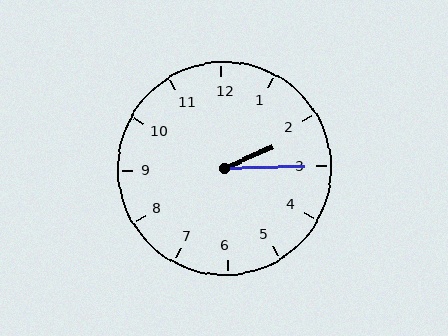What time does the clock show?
2:15.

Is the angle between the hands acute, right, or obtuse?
It is acute.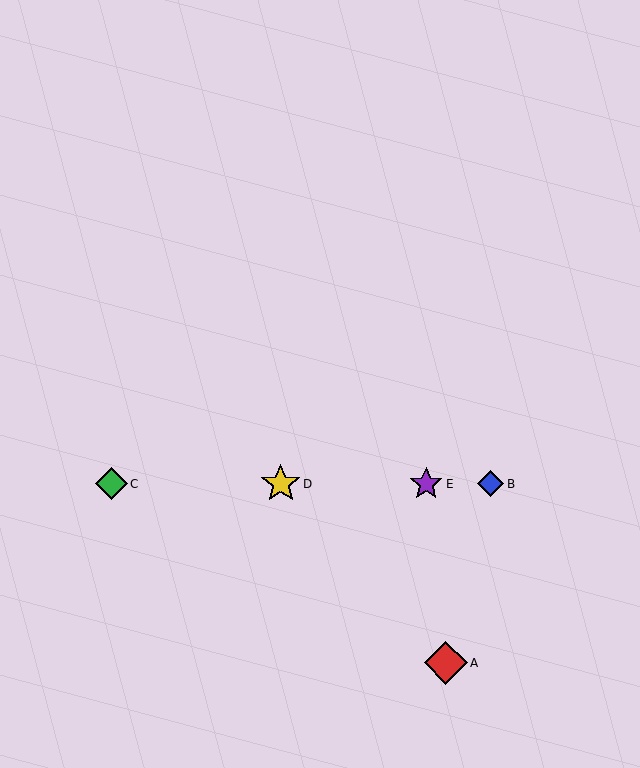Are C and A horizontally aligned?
No, C is at y≈484 and A is at y≈663.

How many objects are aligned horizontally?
4 objects (B, C, D, E) are aligned horizontally.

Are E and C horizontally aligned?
Yes, both are at y≈484.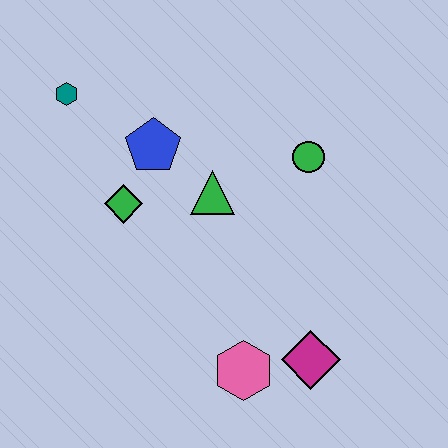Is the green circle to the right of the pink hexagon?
Yes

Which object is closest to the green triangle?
The blue pentagon is closest to the green triangle.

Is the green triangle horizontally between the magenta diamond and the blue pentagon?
Yes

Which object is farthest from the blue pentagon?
The magenta diamond is farthest from the blue pentagon.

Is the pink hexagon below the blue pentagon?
Yes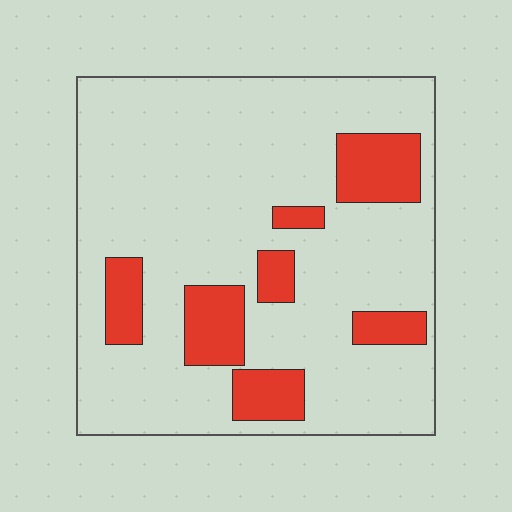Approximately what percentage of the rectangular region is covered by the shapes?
Approximately 20%.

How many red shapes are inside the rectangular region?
7.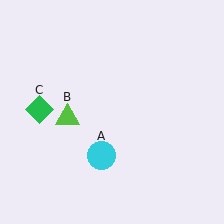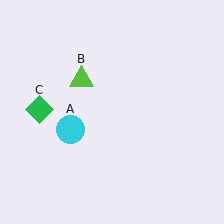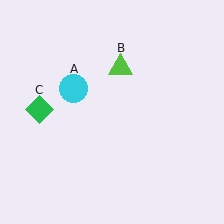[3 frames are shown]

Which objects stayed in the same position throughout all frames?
Green diamond (object C) remained stationary.